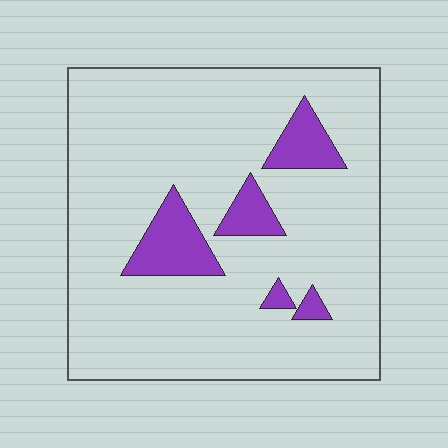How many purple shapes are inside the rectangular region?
5.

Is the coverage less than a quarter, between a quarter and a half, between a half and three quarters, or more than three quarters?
Less than a quarter.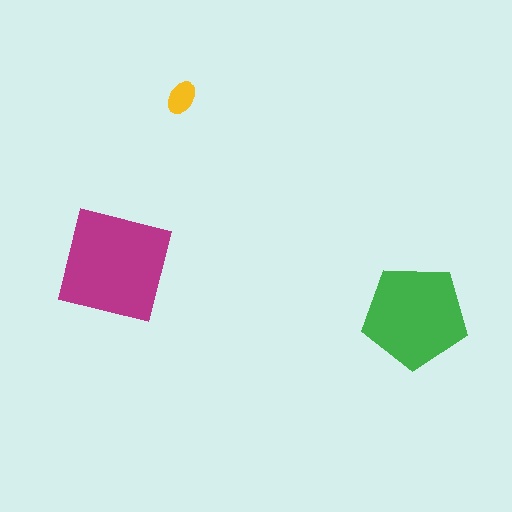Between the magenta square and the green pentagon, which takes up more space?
The magenta square.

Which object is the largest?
The magenta square.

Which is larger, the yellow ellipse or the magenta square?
The magenta square.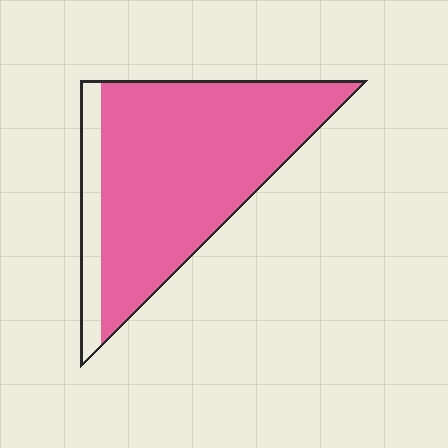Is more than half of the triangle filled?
Yes.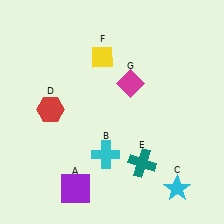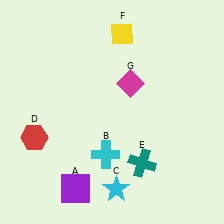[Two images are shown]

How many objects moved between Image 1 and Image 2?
3 objects moved between the two images.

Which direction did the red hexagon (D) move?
The red hexagon (D) moved down.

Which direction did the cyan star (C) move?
The cyan star (C) moved left.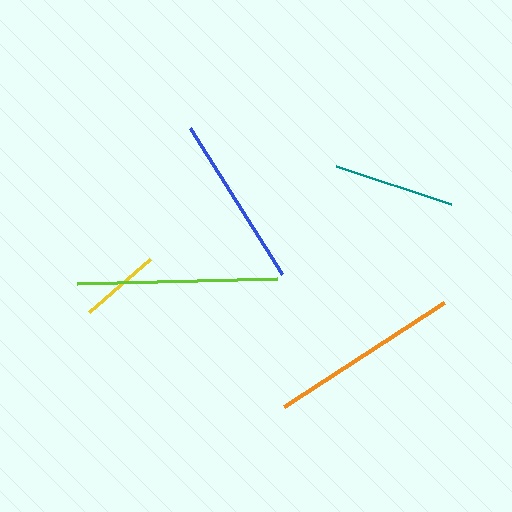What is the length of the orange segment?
The orange segment is approximately 191 pixels long.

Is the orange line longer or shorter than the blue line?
The orange line is longer than the blue line.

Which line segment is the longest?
The lime line is the longest at approximately 199 pixels.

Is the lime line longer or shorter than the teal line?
The lime line is longer than the teal line.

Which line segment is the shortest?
The yellow line is the shortest at approximately 80 pixels.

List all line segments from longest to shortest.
From longest to shortest: lime, orange, blue, teal, yellow.